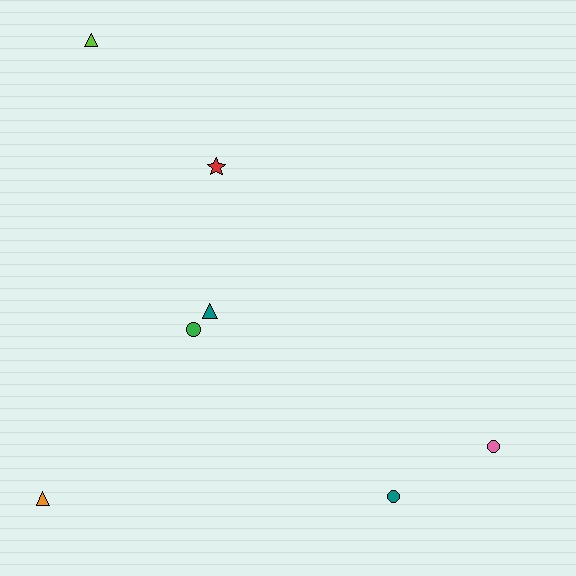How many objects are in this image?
There are 7 objects.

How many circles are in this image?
There are 3 circles.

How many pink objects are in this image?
There is 1 pink object.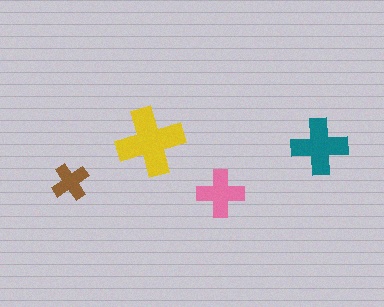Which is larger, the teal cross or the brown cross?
The teal one.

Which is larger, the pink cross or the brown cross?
The pink one.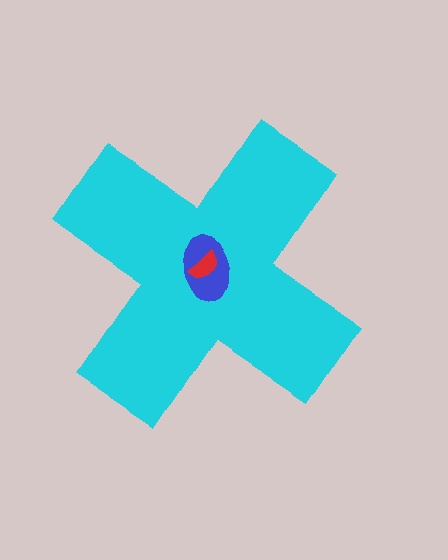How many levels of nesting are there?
3.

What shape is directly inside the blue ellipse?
The red semicircle.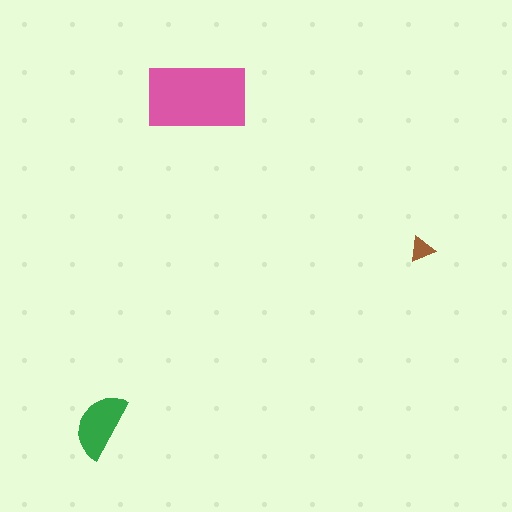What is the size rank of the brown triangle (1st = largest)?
3rd.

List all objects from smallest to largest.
The brown triangle, the green semicircle, the pink rectangle.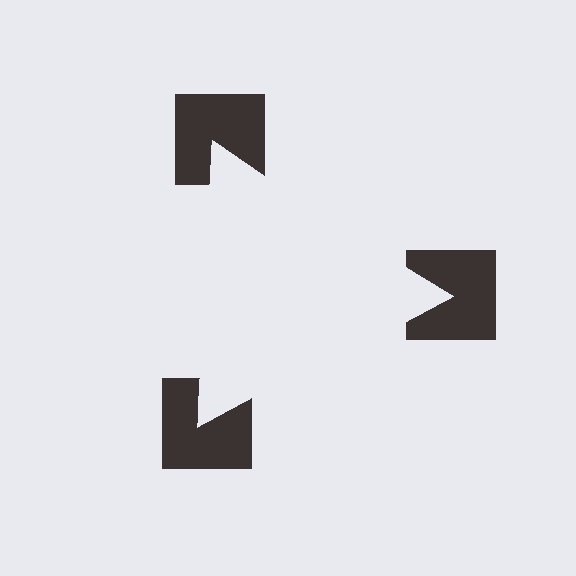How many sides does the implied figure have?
3 sides.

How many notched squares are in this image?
There are 3 — one at each vertex of the illusory triangle.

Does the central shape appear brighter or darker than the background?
It typically appears slightly brighter than the background, even though no actual brightness change is drawn.